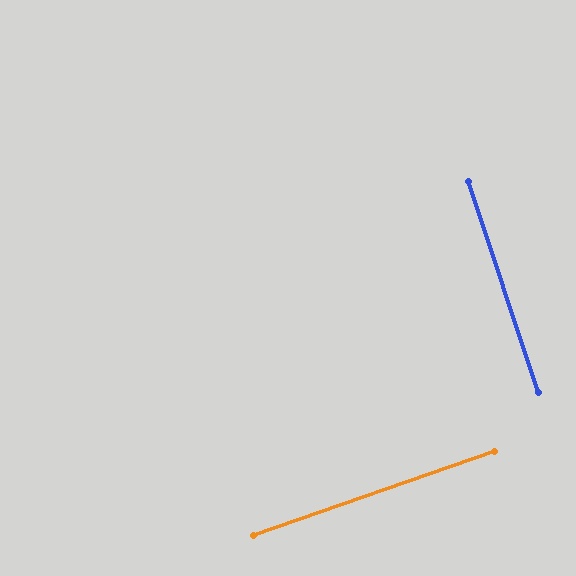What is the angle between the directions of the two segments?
Approximately 89 degrees.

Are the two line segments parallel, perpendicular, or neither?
Perpendicular — they meet at approximately 89°.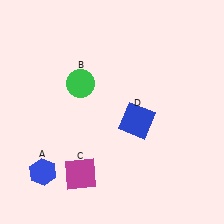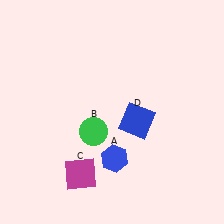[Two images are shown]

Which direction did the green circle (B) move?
The green circle (B) moved down.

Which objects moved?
The objects that moved are: the blue hexagon (A), the green circle (B).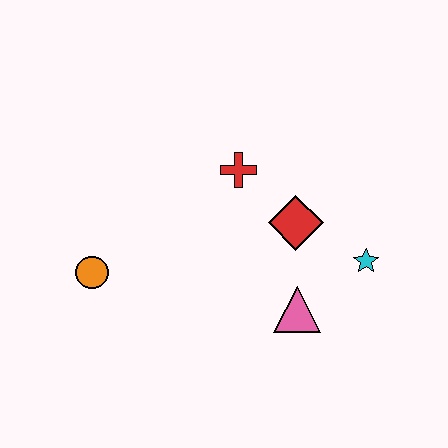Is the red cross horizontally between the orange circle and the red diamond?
Yes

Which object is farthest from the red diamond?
The orange circle is farthest from the red diamond.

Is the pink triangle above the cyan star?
No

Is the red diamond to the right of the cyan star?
No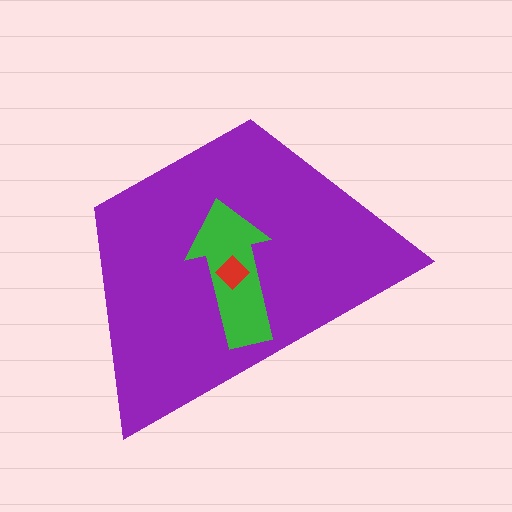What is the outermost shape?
The purple trapezoid.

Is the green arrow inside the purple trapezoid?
Yes.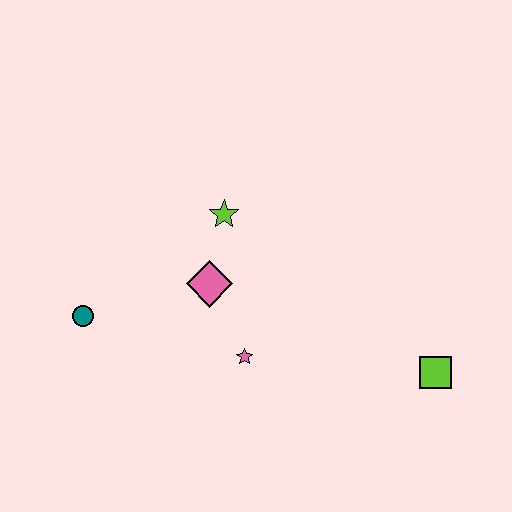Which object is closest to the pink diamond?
The lime star is closest to the pink diamond.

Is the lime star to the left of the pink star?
Yes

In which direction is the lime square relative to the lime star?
The lime square is to the right of the lime star.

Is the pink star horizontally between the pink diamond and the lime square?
Yes